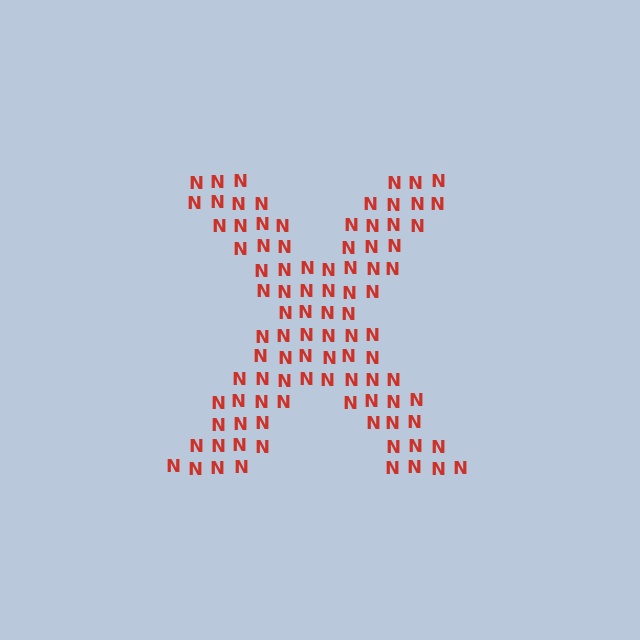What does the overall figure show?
The overall figure shows the letter X.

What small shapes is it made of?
It is made of small letter N's.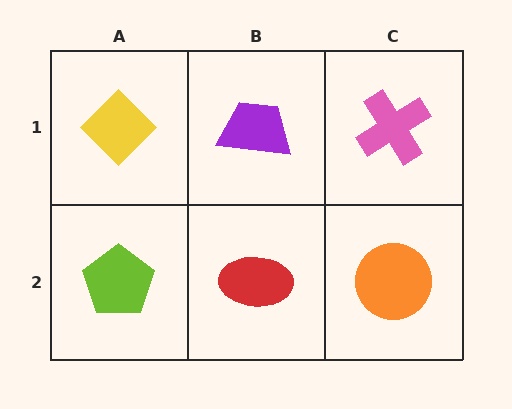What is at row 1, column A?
A yellow diamond.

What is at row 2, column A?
A lime pentagon.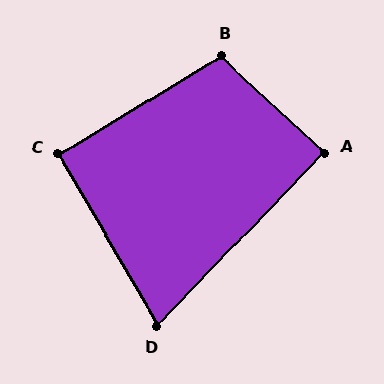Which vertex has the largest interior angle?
B, at approximately 106 degrees.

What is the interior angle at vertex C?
Approximately 91 degrees (approximately right).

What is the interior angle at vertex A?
Approximately 89 degrees (approximately right).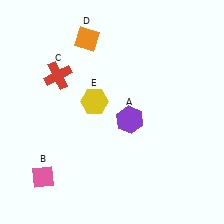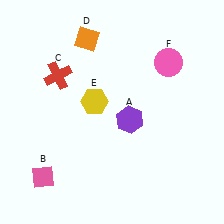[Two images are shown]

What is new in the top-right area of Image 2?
A pink circle (F) was added in the top-right area of Image 2.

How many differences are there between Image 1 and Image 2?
There is 1 difference between the two images.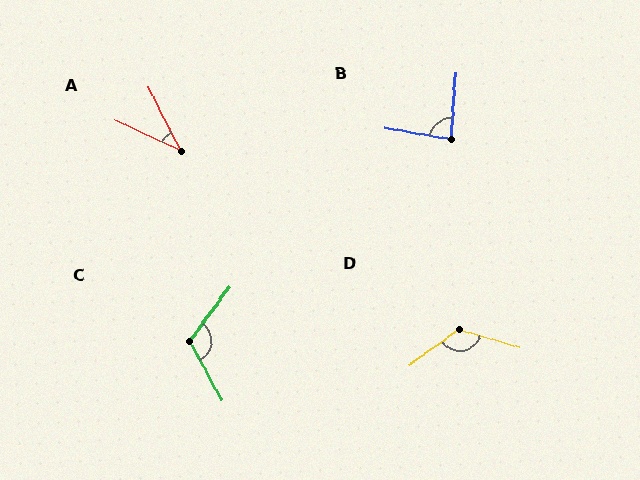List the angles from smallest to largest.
A (38°), B (84°), C (115°), D (127°).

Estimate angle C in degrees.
Approximately 115 degrees.